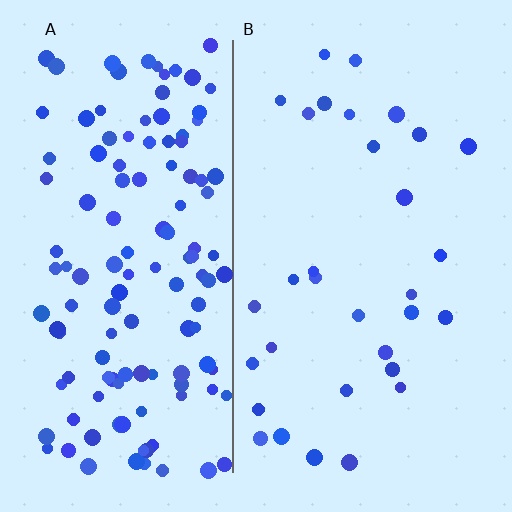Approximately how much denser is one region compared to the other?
Approximately 4.1× — region A over region B.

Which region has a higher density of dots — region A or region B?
A (the left).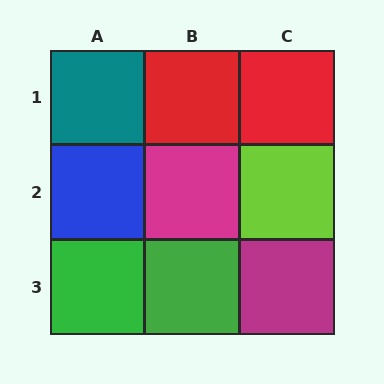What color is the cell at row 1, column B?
Red.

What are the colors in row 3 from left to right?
Green, green, magenta.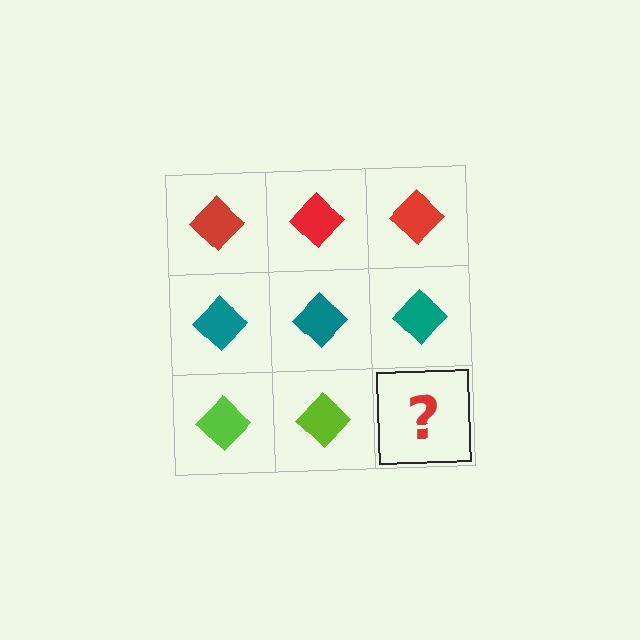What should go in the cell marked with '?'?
The missing cell should contain a lime diamond.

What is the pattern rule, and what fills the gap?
The rule is that each row has a consistent color. The gap should be filled with a lime diamond.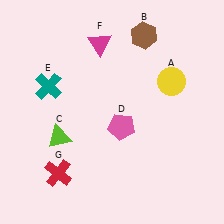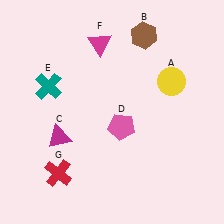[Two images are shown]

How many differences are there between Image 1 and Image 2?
There is 1 difference between the two images.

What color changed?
The triangle (C) changed from lime in Image 1 to magenta in Image 2.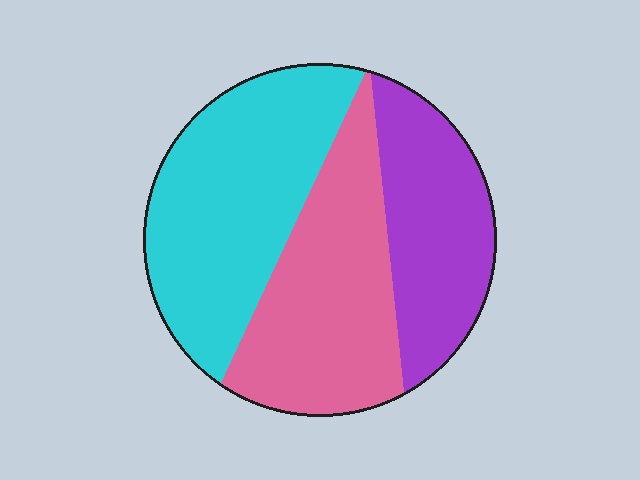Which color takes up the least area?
Purple, at roughly 25%.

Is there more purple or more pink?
Pink.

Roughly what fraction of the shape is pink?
Pink takes up about one third (1/3) of the shape.